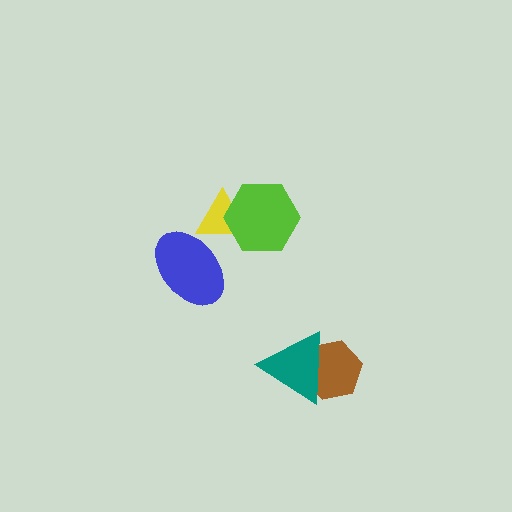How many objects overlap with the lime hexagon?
1 object overlaps with the lime hexagon.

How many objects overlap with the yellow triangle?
2 objects overlap with the yellow triangle.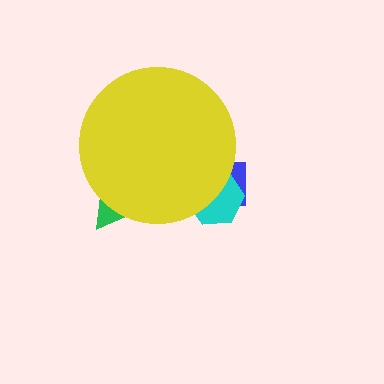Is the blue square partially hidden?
Yes, the blue square is partially hidden behind the yellow circle.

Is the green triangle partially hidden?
Yes, the green triangle is partially hidden behind the yellow circle.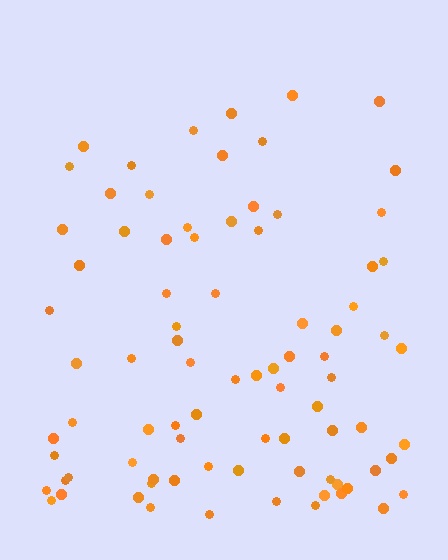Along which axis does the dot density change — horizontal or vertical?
Vertical.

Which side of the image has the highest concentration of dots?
The bottom.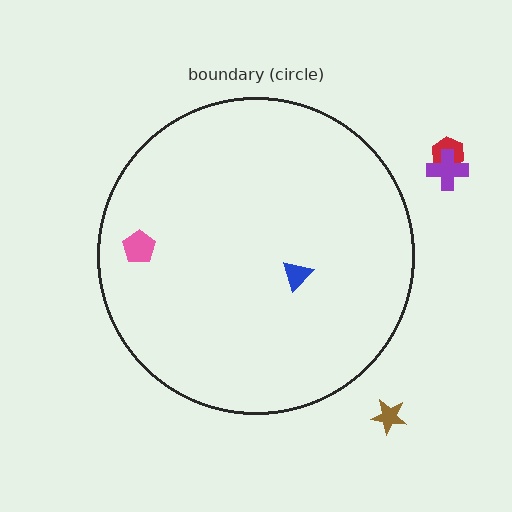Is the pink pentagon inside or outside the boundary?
Inside.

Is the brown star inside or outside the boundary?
Outside.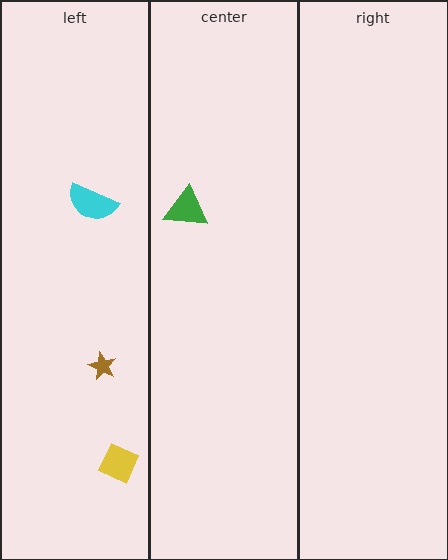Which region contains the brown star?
The left region.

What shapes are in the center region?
The green triangle.